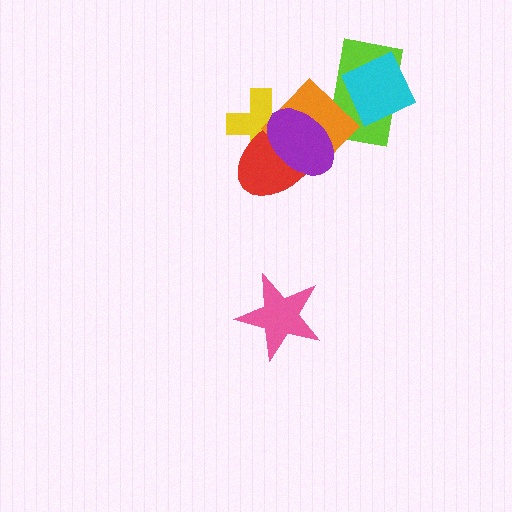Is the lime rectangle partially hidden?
Yes, it is partially covered by another shape.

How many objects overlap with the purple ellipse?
3 objects overlap with the purple ellipse.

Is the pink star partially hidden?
No, no other shape covers it.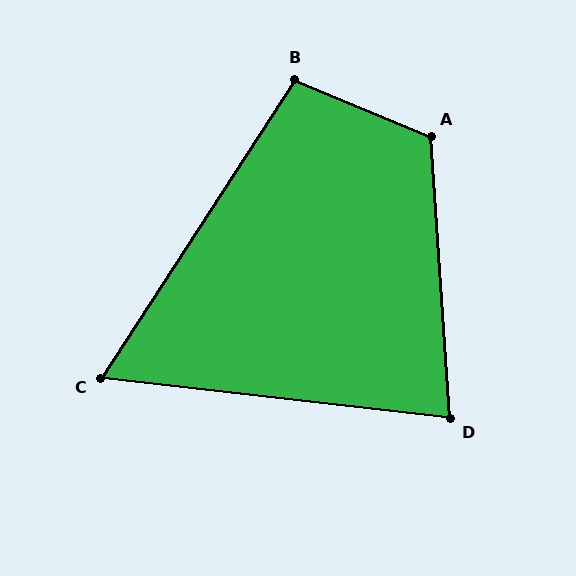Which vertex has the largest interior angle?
A, at approximately 116 degrees.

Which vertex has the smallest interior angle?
C, at approximately 64 degrees.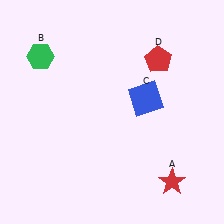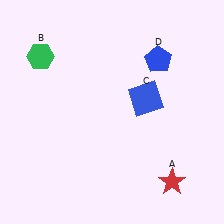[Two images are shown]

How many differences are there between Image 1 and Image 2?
There is 1 difference between the two images.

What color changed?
The pentagon (D) changed from red in Image 1 to blue in Image 2.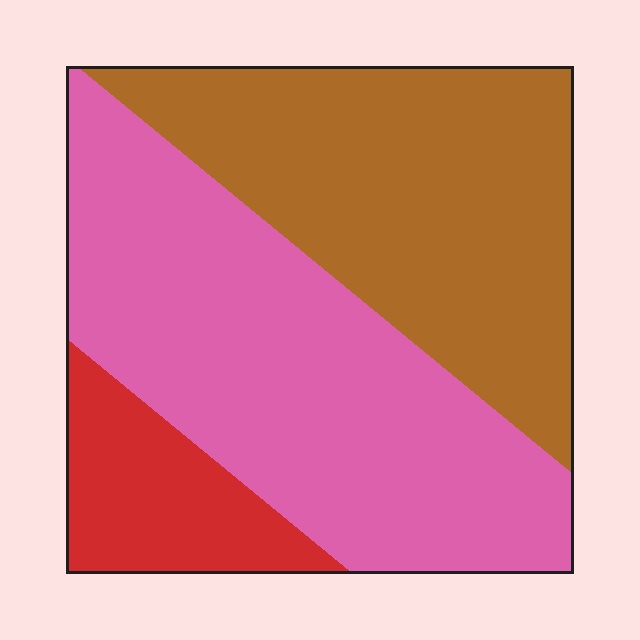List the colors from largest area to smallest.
From largest to smallest: pink, brown, red.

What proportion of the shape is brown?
Brown covers about 40% of the shape.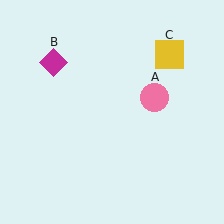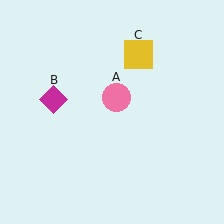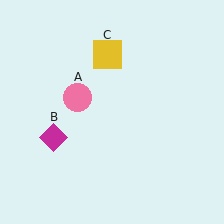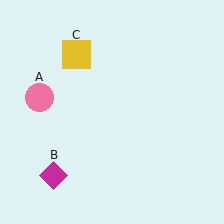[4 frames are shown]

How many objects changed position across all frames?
3 objects changed position: pink circle (object A), magenta diamond (object B), yellow square (object C).